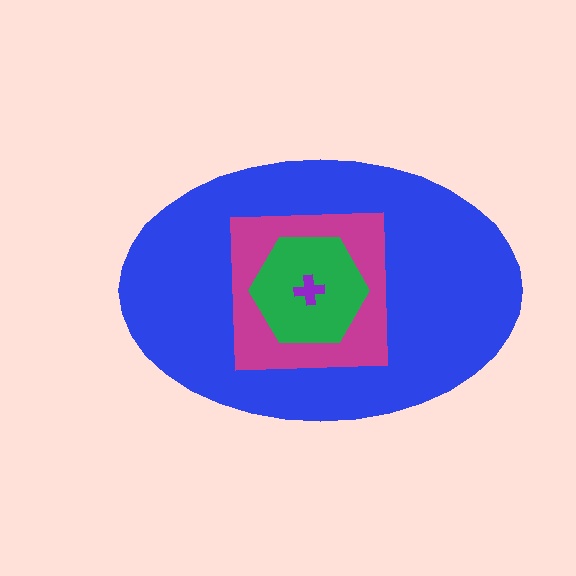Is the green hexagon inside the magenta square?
Yes.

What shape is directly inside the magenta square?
The green hexagon.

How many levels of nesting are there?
4.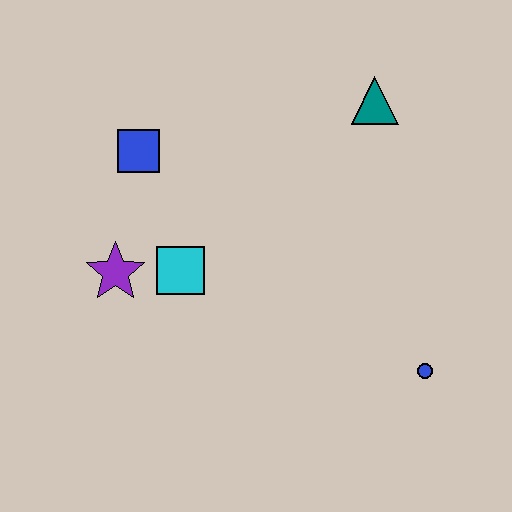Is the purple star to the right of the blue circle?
No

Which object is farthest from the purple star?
The blue circle is farthest from the purple star.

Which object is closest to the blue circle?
The cyan square is closest to the blue circle.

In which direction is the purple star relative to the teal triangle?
The purple star is to the left of the teal triangle.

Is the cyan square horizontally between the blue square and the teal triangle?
Yes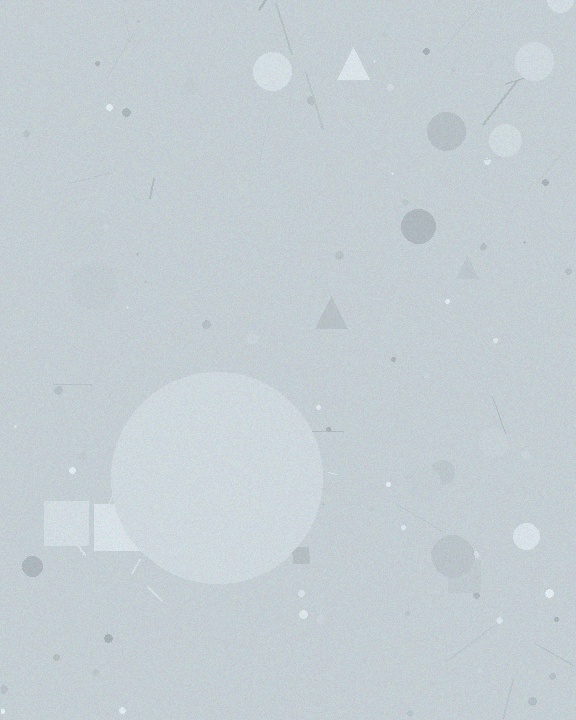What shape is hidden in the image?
A circle is hidden in the image.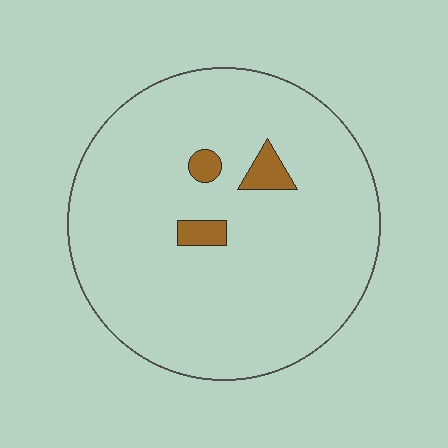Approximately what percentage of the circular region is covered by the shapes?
Approximately 5%.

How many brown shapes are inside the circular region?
3.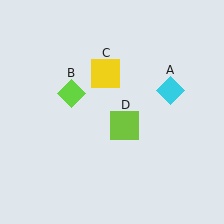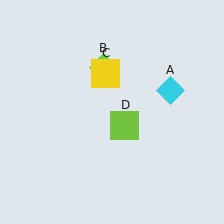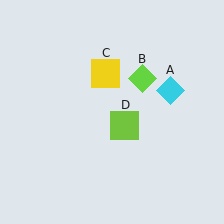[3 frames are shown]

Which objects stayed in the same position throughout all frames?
Cyan diamond (object A) and yellow square (object C) and lime square (object D) remained stationary.